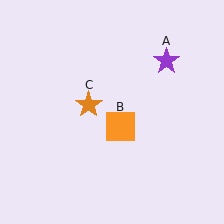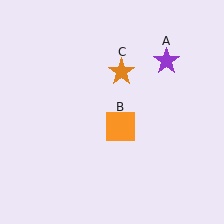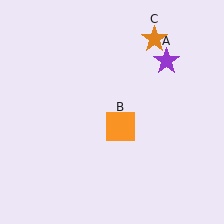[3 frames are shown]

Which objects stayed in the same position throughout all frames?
Purple star (object A) and orange square (object B) remained stationary.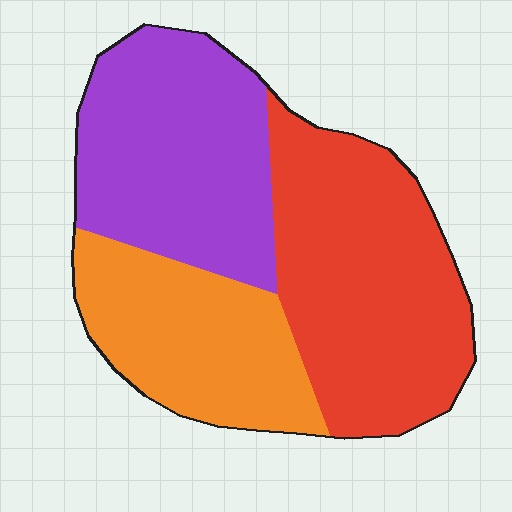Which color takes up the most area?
Red, at roughly 40%.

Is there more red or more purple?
Red.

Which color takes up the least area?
Orange, at roughly 25%.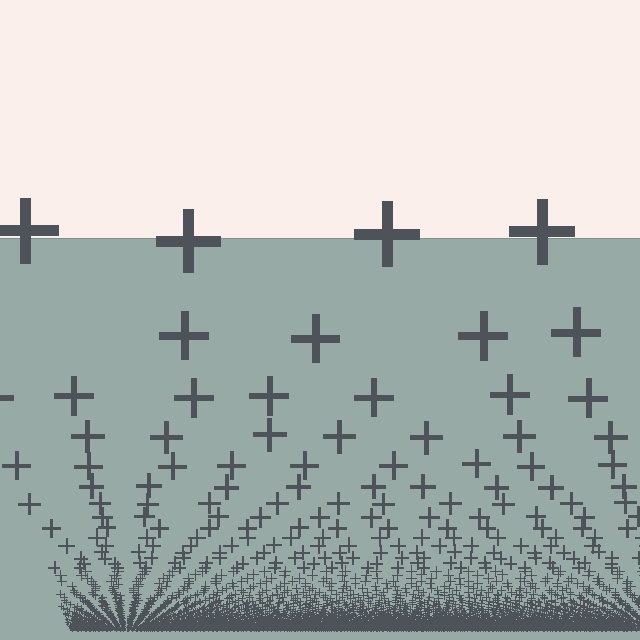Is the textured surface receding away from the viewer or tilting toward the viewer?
The surface appears to tilt toward the viewer. Texture elements get larger and sparser toward the top.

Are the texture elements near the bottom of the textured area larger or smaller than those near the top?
Smaller. The gradient is inverted — elements near the bottom are smaller and denser.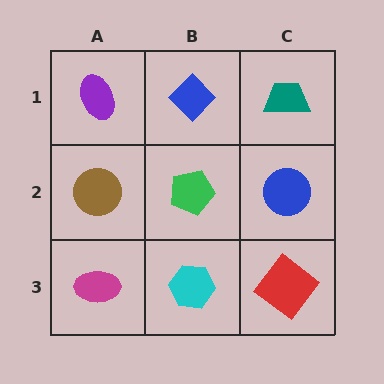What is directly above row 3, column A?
A brown circle.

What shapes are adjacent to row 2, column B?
A blue diamond (row 1, column B), a cyan hexagon (row 3, column B), a brown circle (row 2, column A), a blue circle (row 2, column C).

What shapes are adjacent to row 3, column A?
A brown circle (row 2, column A), a cyan hexagon (row 3, column B).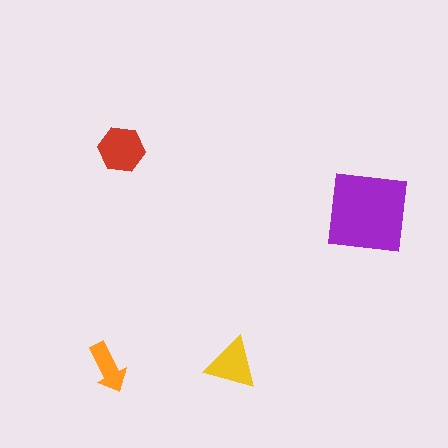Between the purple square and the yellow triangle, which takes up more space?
The purple square.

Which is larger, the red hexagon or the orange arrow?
The red hexagon.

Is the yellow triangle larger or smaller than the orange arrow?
Larger.